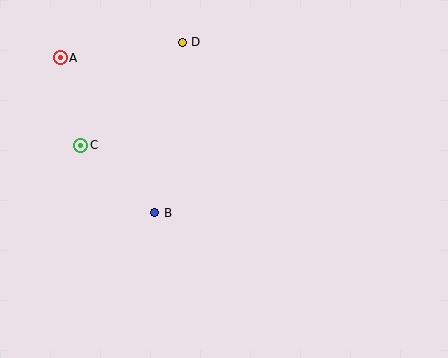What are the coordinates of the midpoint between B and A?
The midpoint between B and A is at (108, 135).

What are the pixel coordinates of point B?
Point B is at (155, 213).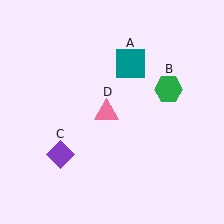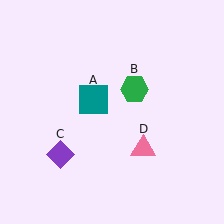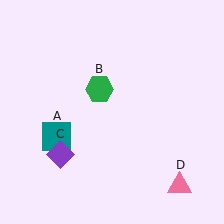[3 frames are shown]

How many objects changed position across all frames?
3 objects changed position: teal square (object A), green hexagon (object B), pink triangle (object D).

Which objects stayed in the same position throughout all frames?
Purple diamond (object C) remained stationary.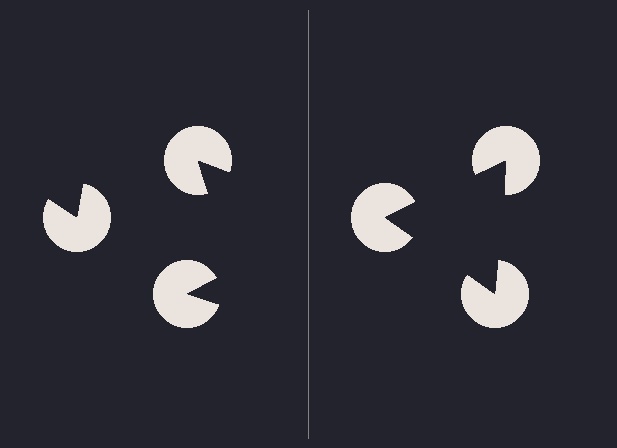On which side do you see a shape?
An illusory triangle appears on the right side. On the left side the wedge cuts are rotated, so no coherent shape forms.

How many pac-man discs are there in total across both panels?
6 — 3 on each side.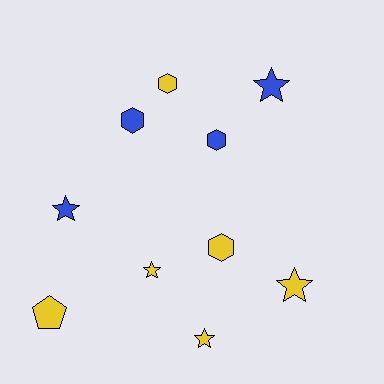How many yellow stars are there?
There are 3 yellow stars.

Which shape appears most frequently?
Star, with 5 objects.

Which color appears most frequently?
Yellow, with 6 objects.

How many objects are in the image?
There are 10 objects.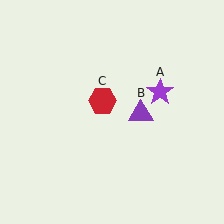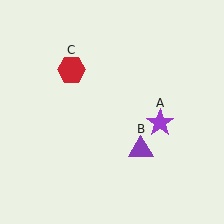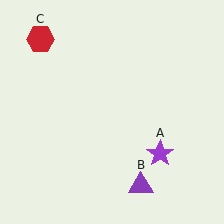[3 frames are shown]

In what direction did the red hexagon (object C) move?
The red hexagon (object C) moved up and to the left.